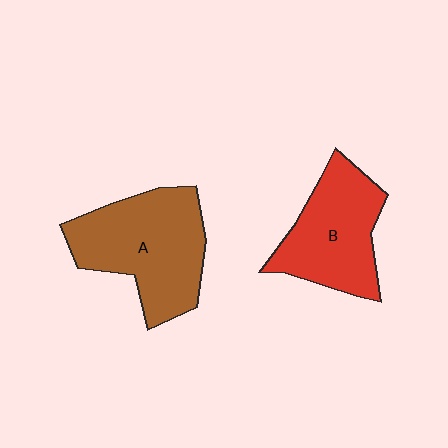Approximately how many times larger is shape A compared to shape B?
Approximately 1.2 times.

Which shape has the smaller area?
Shape B (red).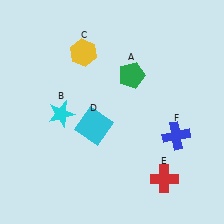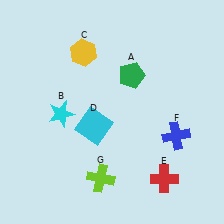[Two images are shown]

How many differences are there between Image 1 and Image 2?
There is 1 difference between the two images.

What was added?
A lime cross (G) was added in Image 2.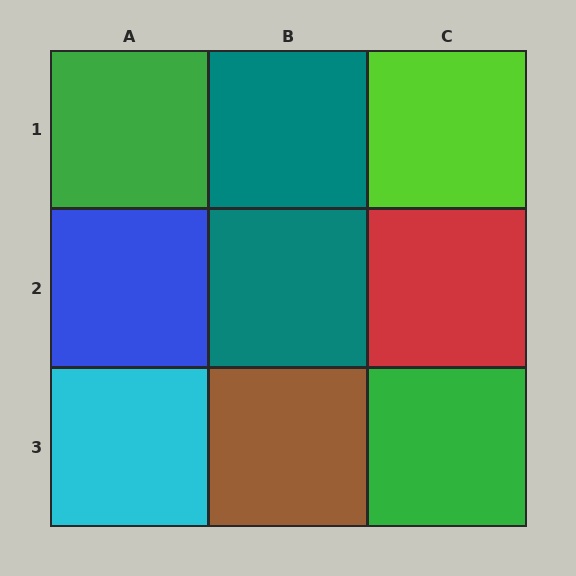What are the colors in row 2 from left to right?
Blue, teal, red.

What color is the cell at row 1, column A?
Green.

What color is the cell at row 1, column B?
Teal.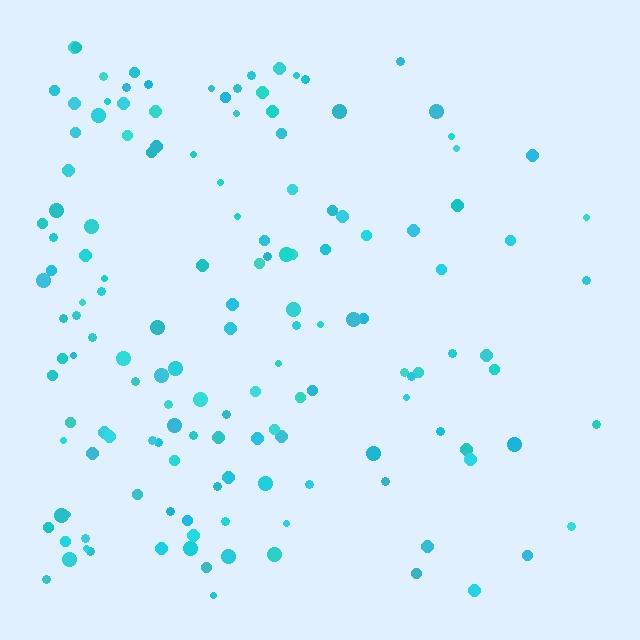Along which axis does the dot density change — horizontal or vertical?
Horizontal.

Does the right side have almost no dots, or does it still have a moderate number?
Still a moderate number, just noticeably fewer than the left.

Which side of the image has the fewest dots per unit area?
The right.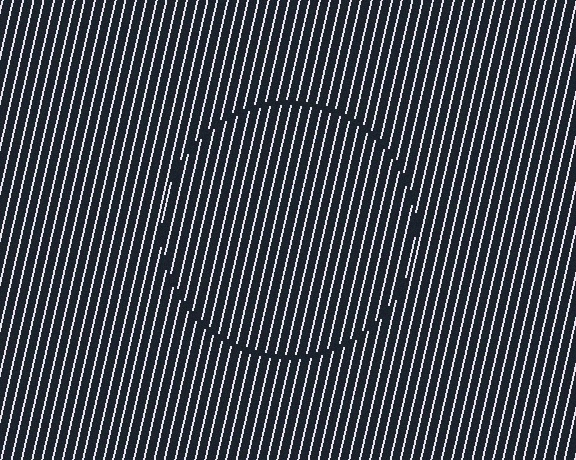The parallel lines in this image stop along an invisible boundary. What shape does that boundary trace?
An illusory circle. The interior of the shape contains the same grating, shifted by half a period — the contour is defined by the phase discontinuity where line-ends from the inner and outer gratings abut.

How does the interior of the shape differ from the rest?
The interior of the shape contains the same grating, shifted by half a period — the contour is defined by the phase discontinuity where line-ends from the inner and outer gratings abut.